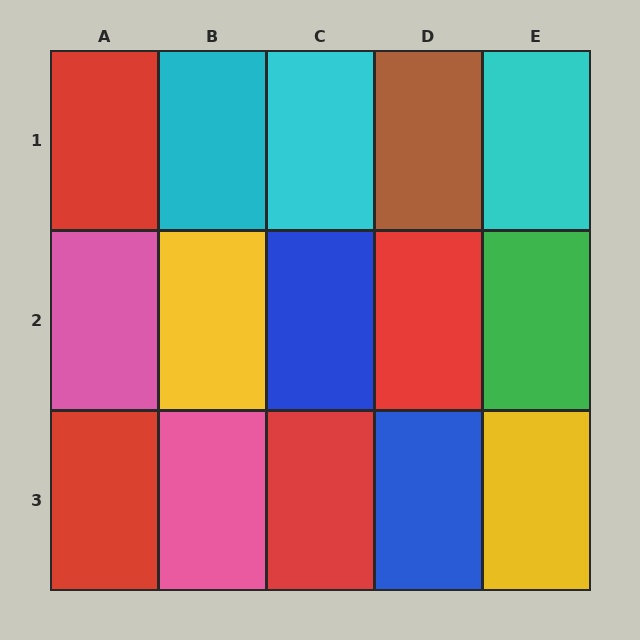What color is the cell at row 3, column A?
Red.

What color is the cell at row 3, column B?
Pink.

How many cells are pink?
2 cells are pink.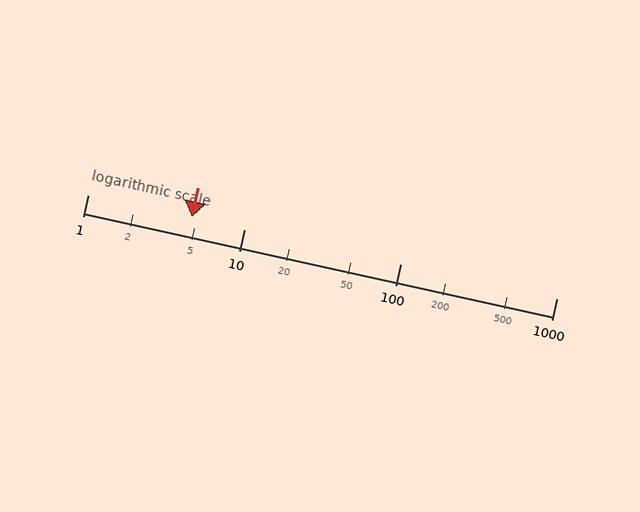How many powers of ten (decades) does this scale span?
The scale spans 3 decades, from 1 to 1000.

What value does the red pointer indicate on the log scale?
The pointer indicates approximately 4.6.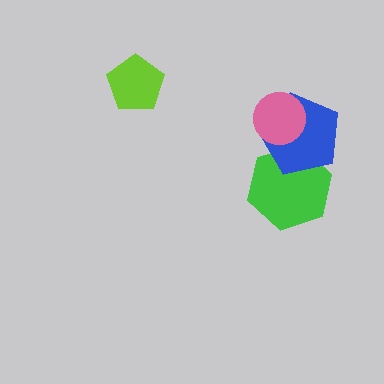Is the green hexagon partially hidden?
Yes, it is partially covered by another shape.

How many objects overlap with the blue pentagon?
2 objects overlap with the blue pentagon.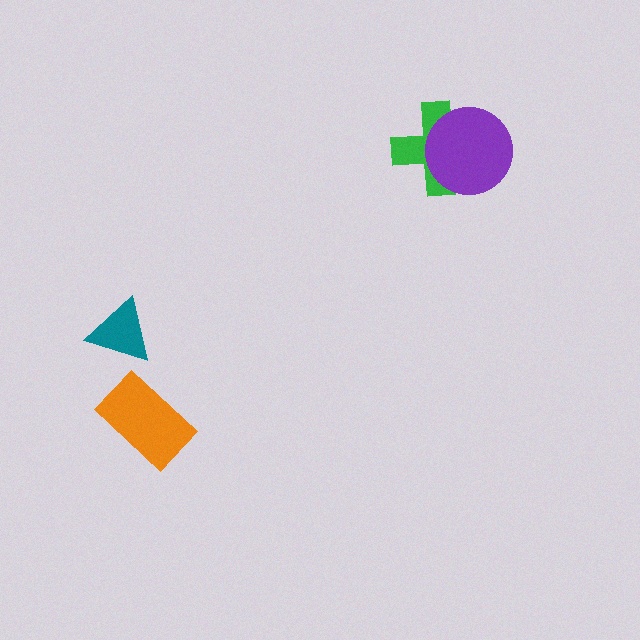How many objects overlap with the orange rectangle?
0 objects overlap with the orange rectangle.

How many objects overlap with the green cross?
1 object overlaps with the green cross.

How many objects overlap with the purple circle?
1 object overlaps with the purple circle.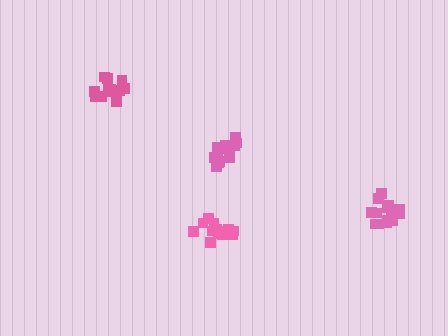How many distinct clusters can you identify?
There are 4 distinct clusters.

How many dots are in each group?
Group 1: 14 dots, Group 2: 15 dots, Group 3: 14 dots, Group 4: 16 dots (59 total).